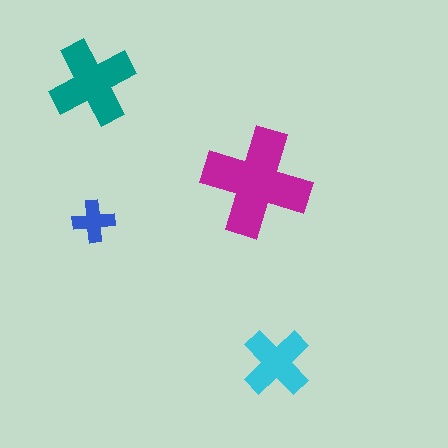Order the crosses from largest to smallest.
the magenta one, the teal one, the cyan one, the blue one.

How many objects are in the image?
There are 4 objects in the image.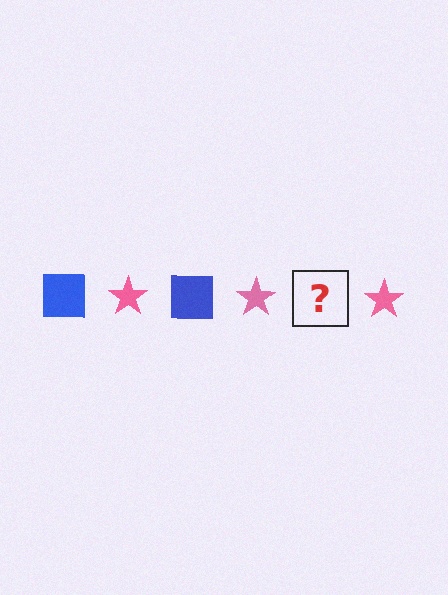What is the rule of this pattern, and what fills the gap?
The rule is that the pattern alternates between blue square and pink star. The gap should be filled with a blue square.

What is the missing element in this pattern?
The missing element is a blue square.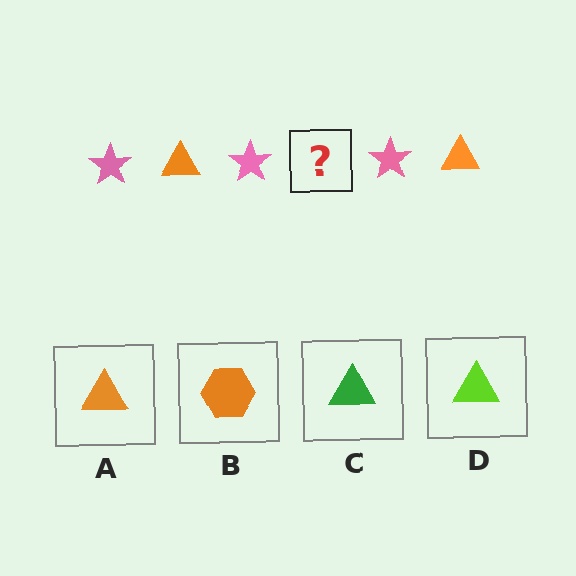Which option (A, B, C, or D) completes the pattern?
A.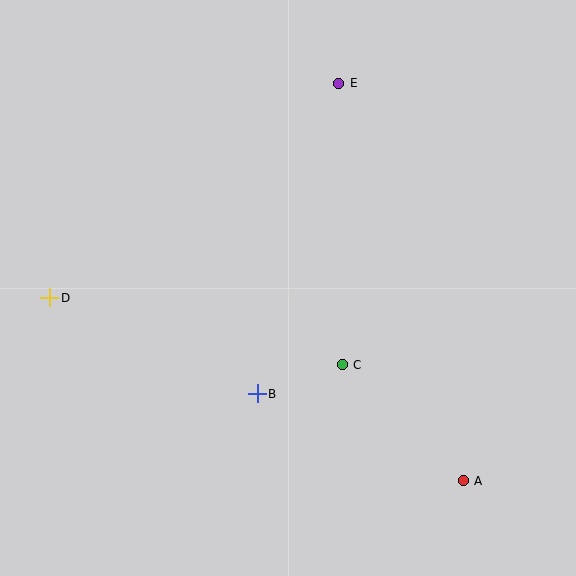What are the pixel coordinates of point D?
Point D is at (50, 298).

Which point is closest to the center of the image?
Point C at (342, 365) is closest to the center.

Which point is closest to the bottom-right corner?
Point A is closest to the bottom-right corner.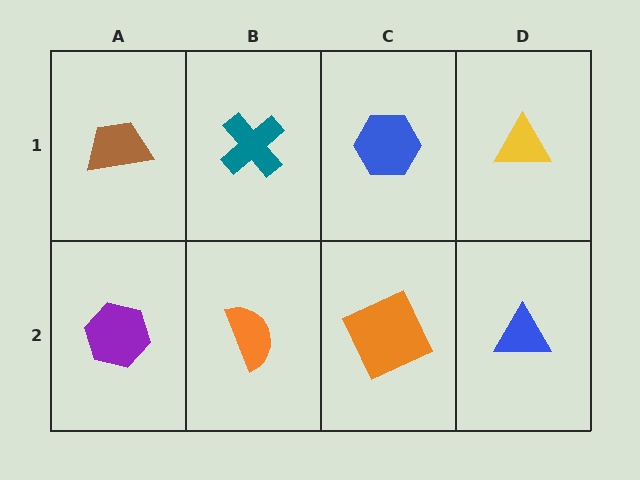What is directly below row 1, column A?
A purple hexagon.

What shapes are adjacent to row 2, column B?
A teal cross (row 1, column B), a purple hexagon (row 2, column A), an orange square (row 2, column C).